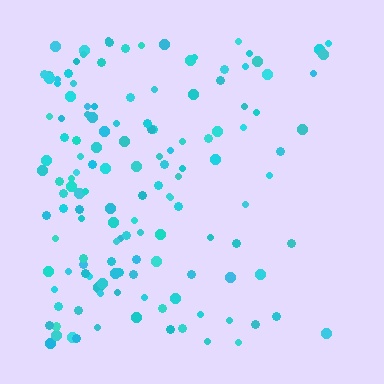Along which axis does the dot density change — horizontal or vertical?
Horizontal.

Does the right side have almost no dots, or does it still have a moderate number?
Still a moderate number, just noticeably fewer than the left.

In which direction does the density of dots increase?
From right to left, with the left side densest.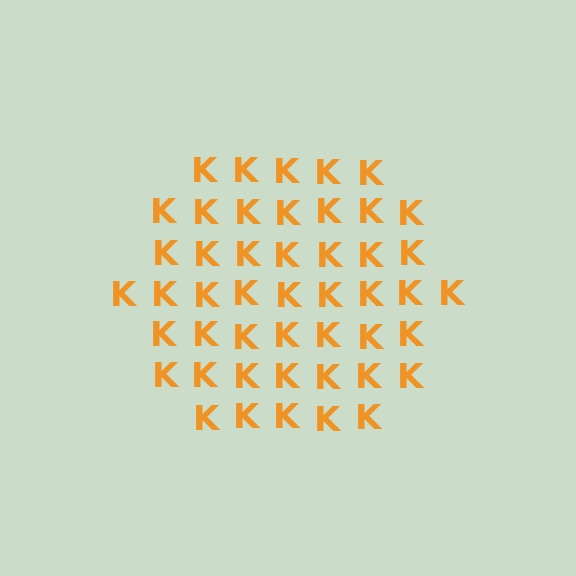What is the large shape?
The large shape is a hexagon.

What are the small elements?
The small elements are letter K's.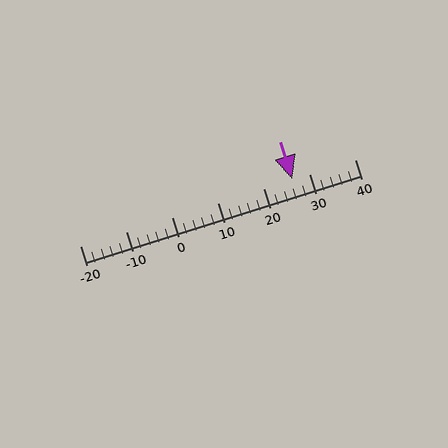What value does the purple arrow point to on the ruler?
The purple arrow points to approximately 26.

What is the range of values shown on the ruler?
The ruler shows values from -20 to 40.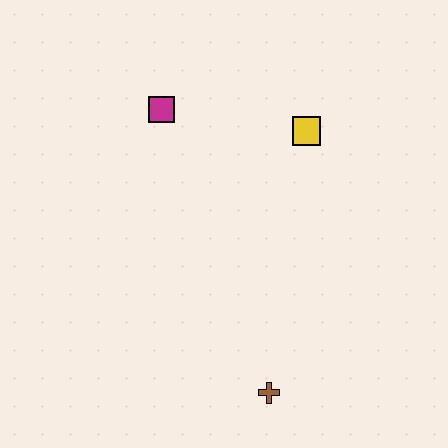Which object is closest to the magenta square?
The yellow square is closest to the magenta square.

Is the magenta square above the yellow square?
Yes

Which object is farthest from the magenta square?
The brown cross is farthest from the magenta square.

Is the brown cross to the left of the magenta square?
No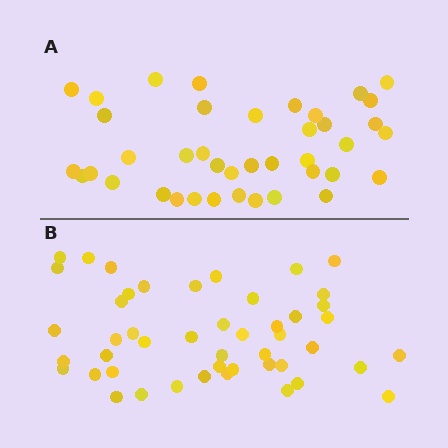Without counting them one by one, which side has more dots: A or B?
Region B (the bottom region) has more dots.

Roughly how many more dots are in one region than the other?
Region B has roughly 8 or so more dots than region A.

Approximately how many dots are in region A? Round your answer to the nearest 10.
About 40 dots.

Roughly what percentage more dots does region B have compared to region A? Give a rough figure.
About 20% more.